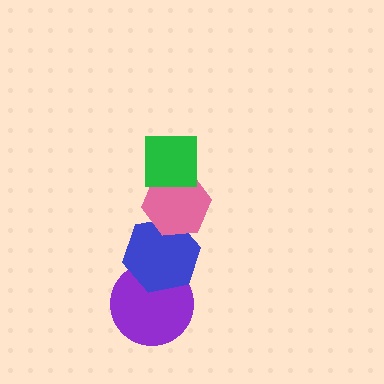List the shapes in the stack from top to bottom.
From top to bottom: the green square, the pink hexagon, the blue hexagon, the purple circle.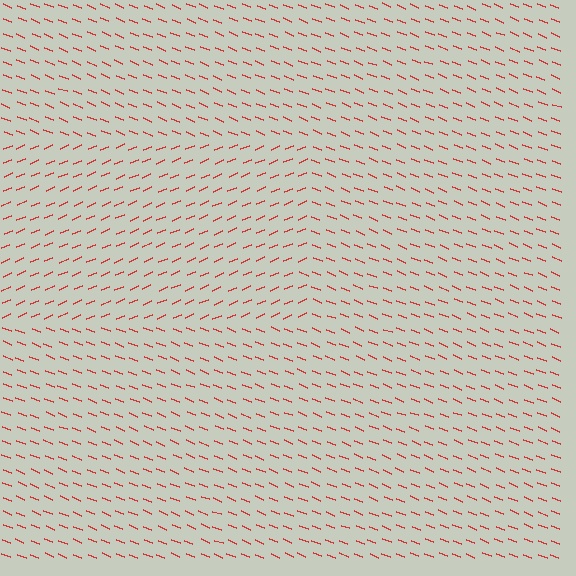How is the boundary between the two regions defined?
The boundary is defined purely by a change in line orientation (approximately 45 degrees difference). All lines are the same color and thickness.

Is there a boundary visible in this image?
Yes, there is a texture boundary formed by a change in line orientation.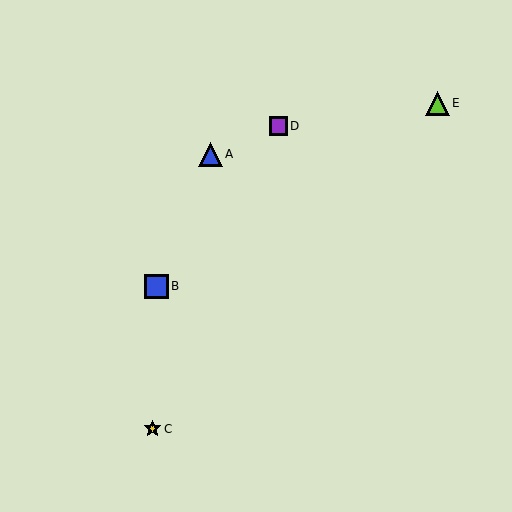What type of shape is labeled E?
Shape E is a lime triangle.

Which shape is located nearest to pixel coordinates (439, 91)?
The lime triangle (labeled E) at (437, 103) is nearest to that location.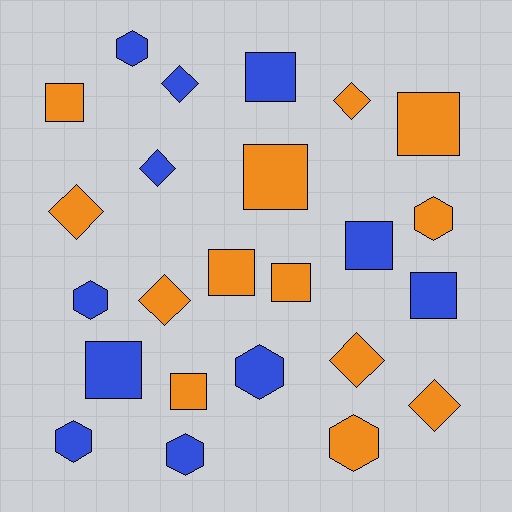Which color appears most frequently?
Orange, with 13 objects.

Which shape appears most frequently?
Square, with 10 objects.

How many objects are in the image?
There are 24 objects.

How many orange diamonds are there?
There are 5 orange diamonds.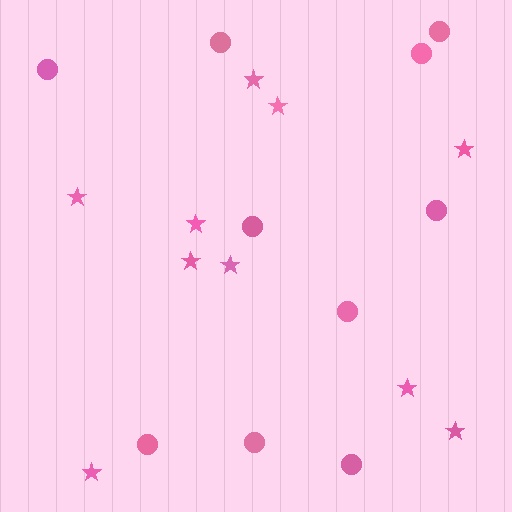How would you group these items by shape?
There are 2 groups: one group of circles (10) and one group of stars (10).